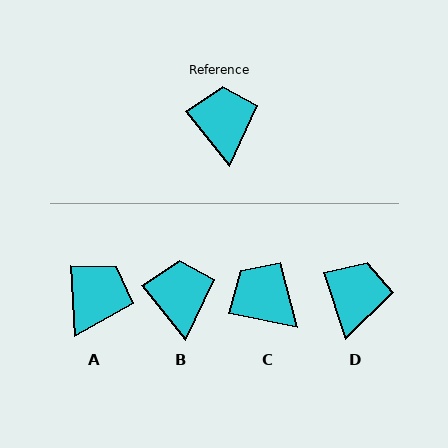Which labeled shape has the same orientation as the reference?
B.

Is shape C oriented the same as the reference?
No, it is off by about 40 degrees.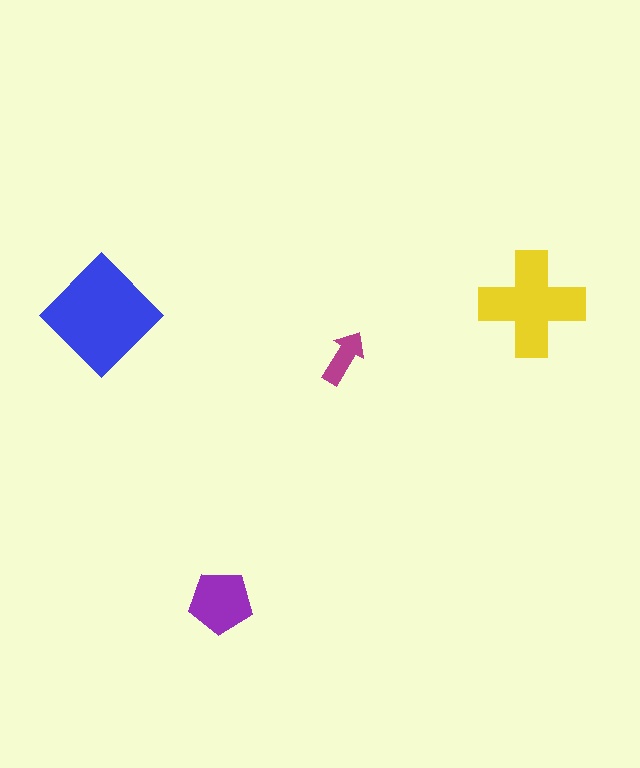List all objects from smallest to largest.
The magenta arrow, the purple pentagon, the yellow cross, the blue diamond.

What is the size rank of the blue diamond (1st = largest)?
1st.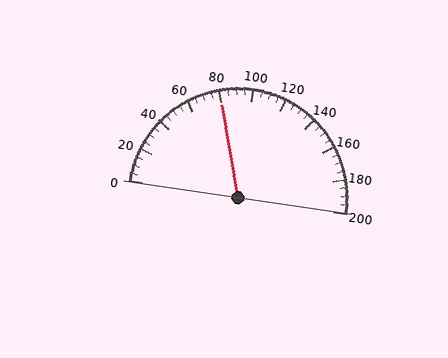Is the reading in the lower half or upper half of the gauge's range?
The reading is in the lower half of the range (0 to 200).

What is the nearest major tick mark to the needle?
The nearest major tick mark is 80.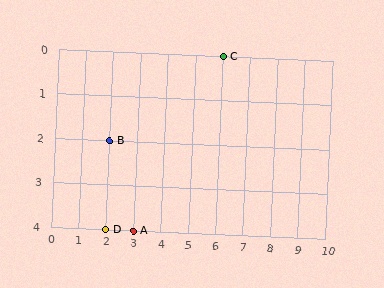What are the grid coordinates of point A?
Point A is at grid coordinates (3, 4).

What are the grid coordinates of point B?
Point B is at grid coordinates (2, 2).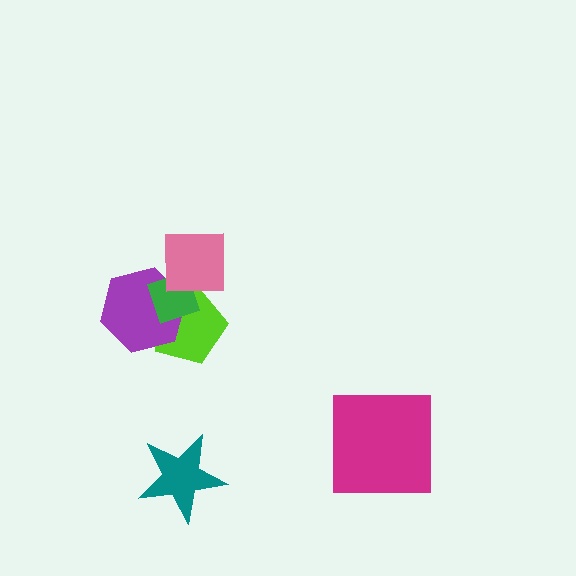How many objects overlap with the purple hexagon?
3 objects overlap with the purple hexagon.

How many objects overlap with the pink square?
3 objects overlap with the pink square.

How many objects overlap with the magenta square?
0 objects overlap with the magenta square.